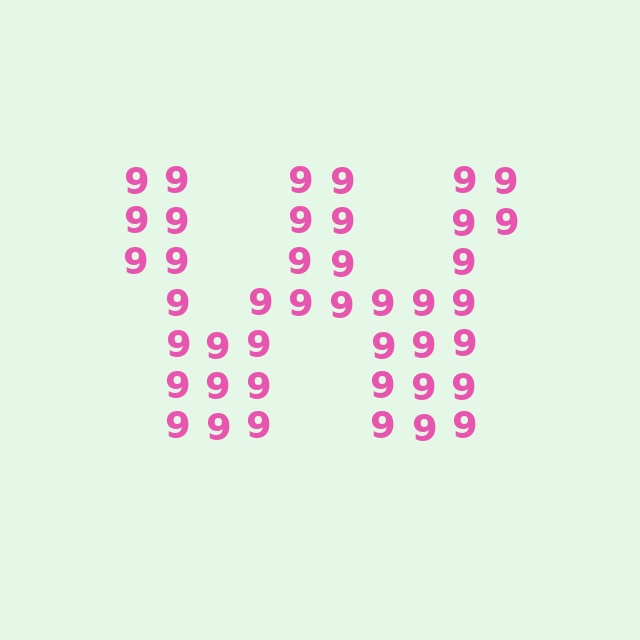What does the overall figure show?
The overall figure shows the letter W.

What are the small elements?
The small elements are digit 9's.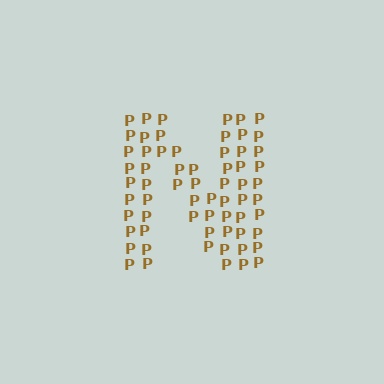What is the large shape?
The large shape is the letter N.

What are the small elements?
The small elements are letter P's.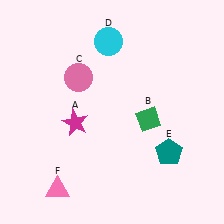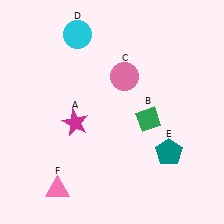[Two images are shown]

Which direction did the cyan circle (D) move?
The cyan circle (D) moved left.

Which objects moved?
The objects that moved are: the pink circle (C), the cyan circle (D).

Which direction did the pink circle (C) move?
The pink circle (C) moved right.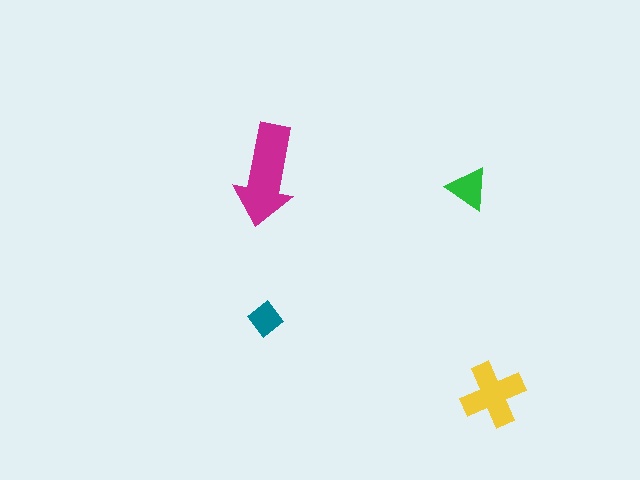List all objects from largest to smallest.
The magenta arrow, the yellow cross, the green triangle, the teal diamond.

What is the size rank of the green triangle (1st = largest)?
3rd.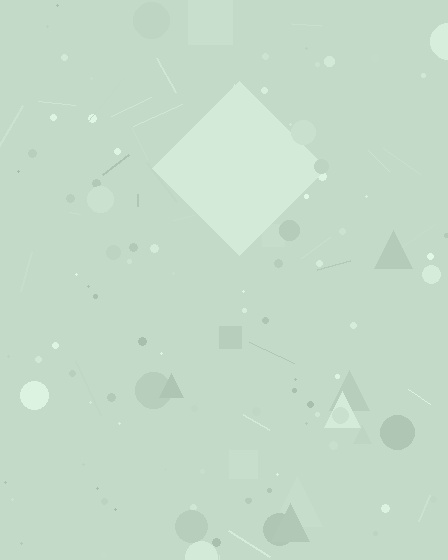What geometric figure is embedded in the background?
A diamond is embedded in the background.